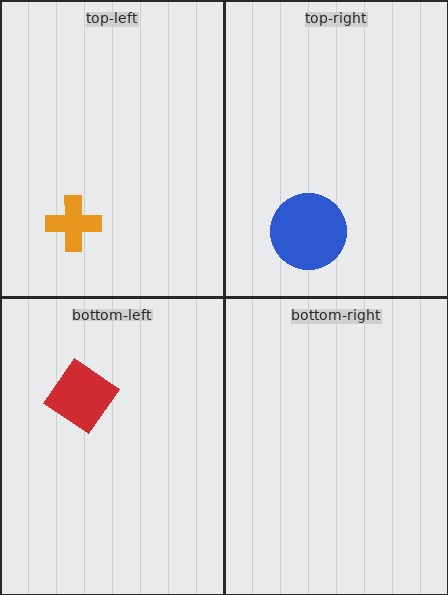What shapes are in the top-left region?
The orange cross.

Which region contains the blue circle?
The top-right region.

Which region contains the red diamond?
The bottom-left region.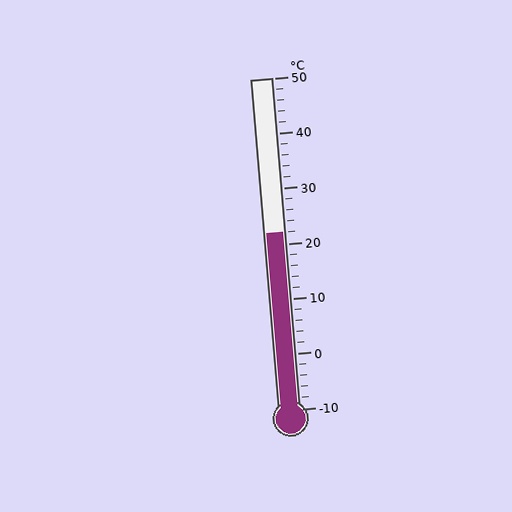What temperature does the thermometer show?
The thermometer shows approximately 22°C.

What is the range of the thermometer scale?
The thermometer scale ranges from -10°C to 50°C.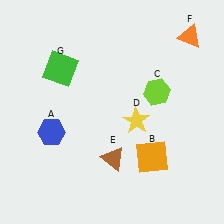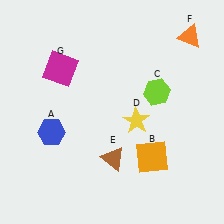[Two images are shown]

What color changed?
The square (G) changed from green in Image 1 to magenta in Image 2.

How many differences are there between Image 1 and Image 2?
There is 1 difference between the two images.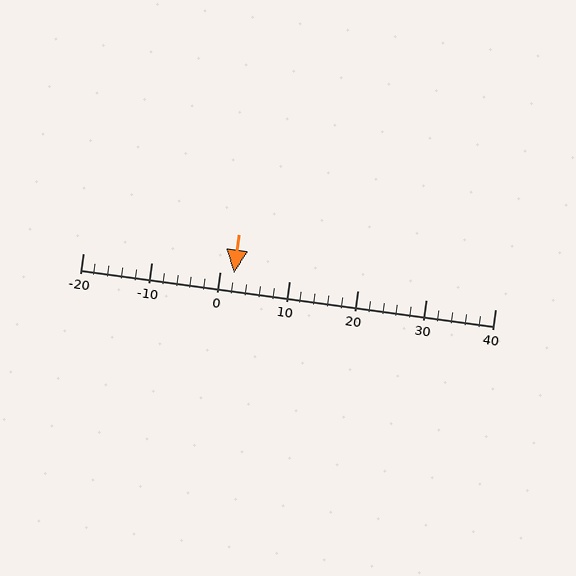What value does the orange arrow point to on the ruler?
The orange arrow points to approximately 2.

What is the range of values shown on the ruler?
The ruler shows values from -20 to 40.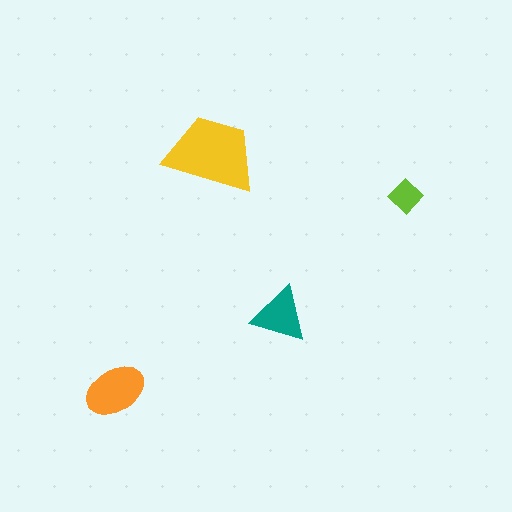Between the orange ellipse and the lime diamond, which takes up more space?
The orange ellipse.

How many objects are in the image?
There are 4 objects in the image.